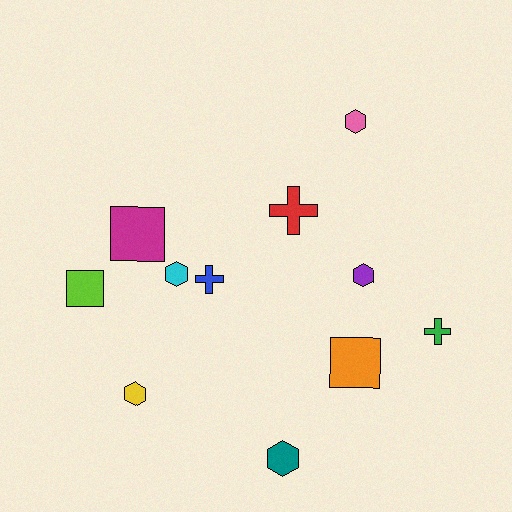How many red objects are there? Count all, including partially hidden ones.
There is 1 red object.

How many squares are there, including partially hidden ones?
There are 3 squares.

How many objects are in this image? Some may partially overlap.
There are 11 objects.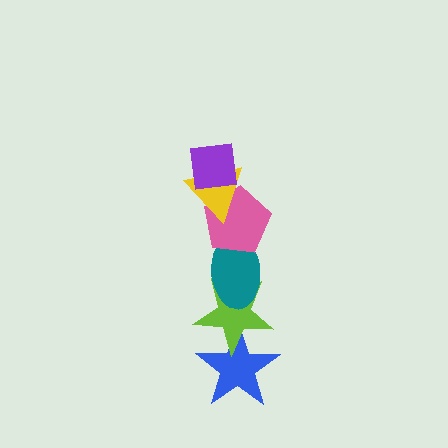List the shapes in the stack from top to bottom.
From top to bottom: the purple square, the yellow triangle, the pink pentagon, the teal ellipse, the lime star, the blue star.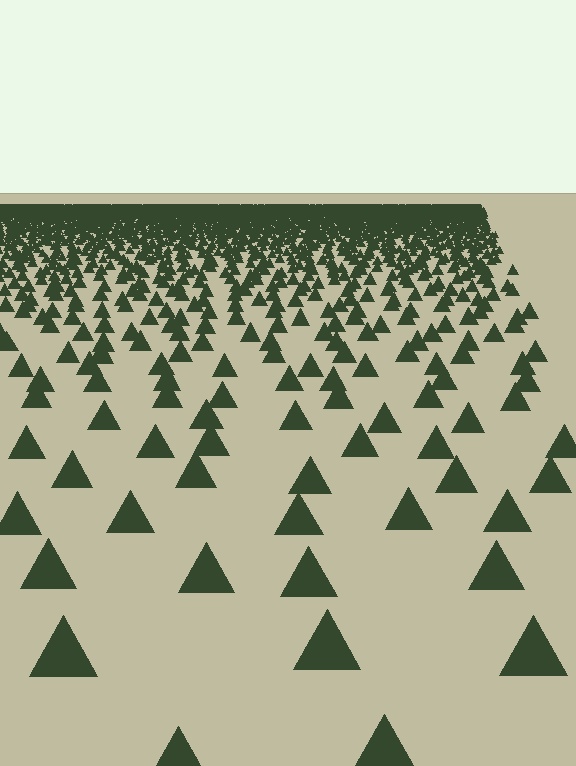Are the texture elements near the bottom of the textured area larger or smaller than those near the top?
Larger. Near the bottom, elements are closer to the viewer and appear at a bigger on-screen size.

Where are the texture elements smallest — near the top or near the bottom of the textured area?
Near the top.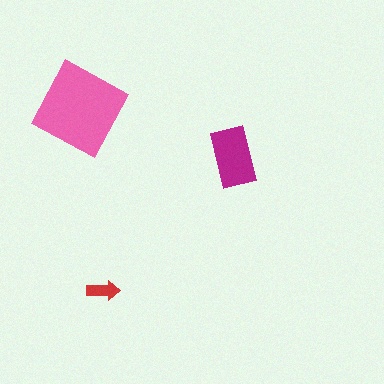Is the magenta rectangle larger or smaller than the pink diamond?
Smaller.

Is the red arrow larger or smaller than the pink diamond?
Smaller.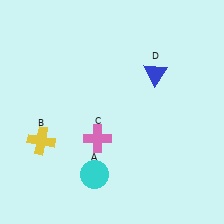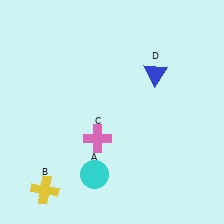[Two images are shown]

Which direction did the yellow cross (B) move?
The yellow cross (B) moved down.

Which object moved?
The yellow cross (B) moved down.